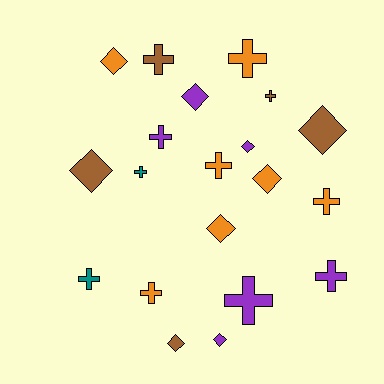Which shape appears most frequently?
Cross, with 11 objects.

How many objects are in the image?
There are 20 objects.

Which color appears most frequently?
Orange, with 7 objects.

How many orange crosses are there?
There are 4 orange crosses.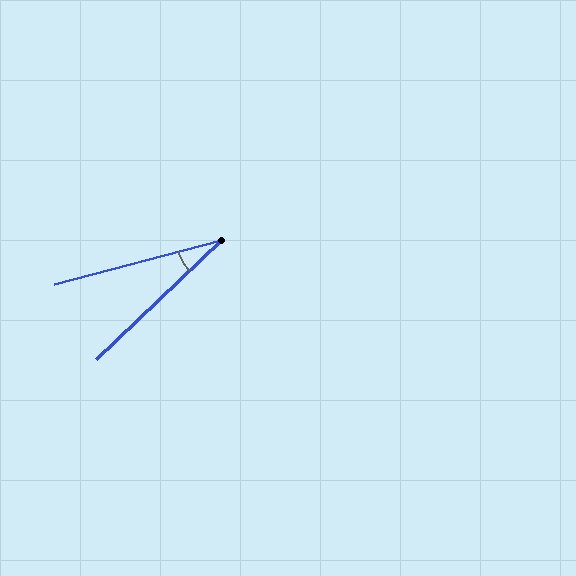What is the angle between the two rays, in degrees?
Approximately 29 degrees.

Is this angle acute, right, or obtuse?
It is acute.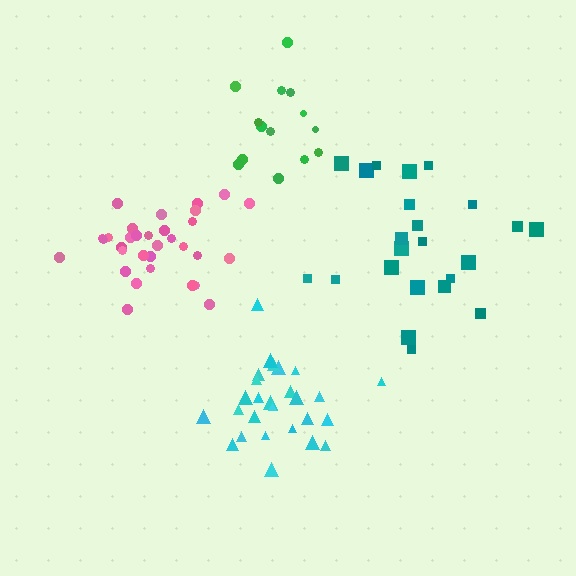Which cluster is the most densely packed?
Cyan.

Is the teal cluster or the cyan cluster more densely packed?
Cyan.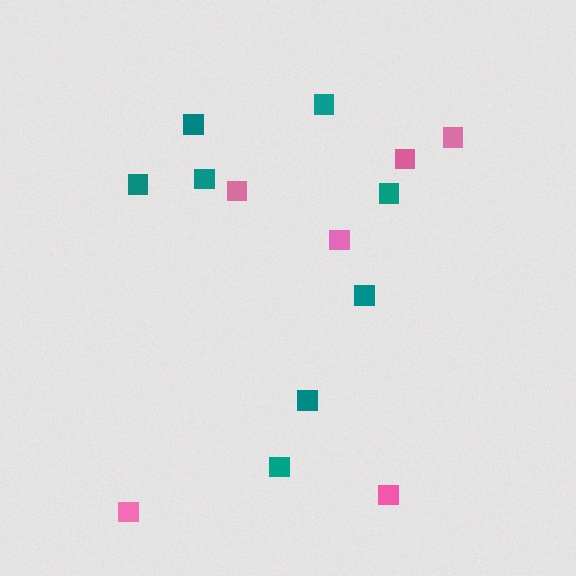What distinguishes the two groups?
There are 2 groups: one group of pink squares (6) and one group of teal squares (8).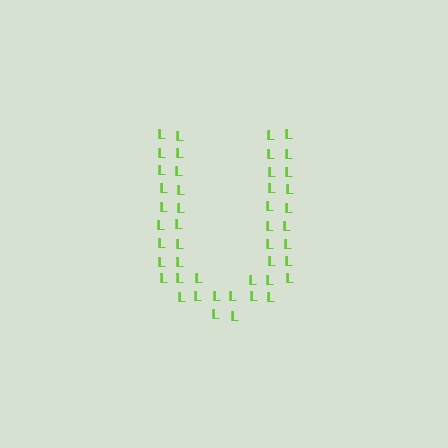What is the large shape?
The large shape is the letter U.